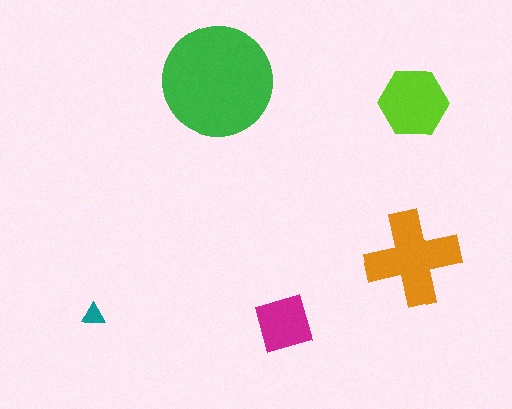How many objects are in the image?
There are 5 objects in the image.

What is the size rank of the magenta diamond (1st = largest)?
4th.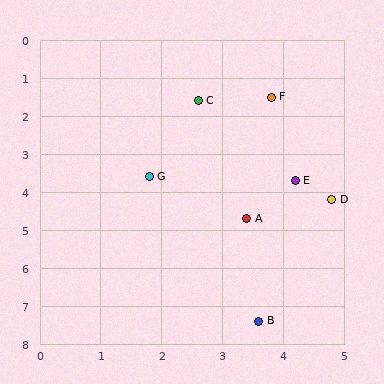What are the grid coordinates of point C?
Point C is at approximately (2.6, 1.6).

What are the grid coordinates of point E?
Point E is at approximately (4.2, 3.7).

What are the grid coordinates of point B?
Point B is at approximately (3.6, 7.4).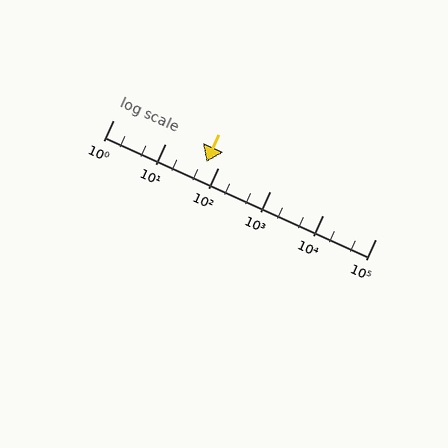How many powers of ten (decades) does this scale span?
The scale spans 5 decades, from 1 to 100000.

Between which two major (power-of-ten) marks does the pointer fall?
The pointer is between 10 and 100.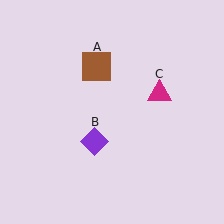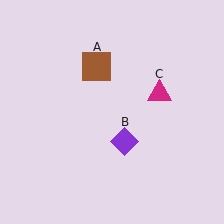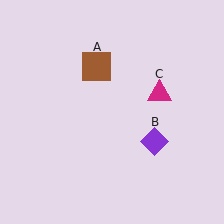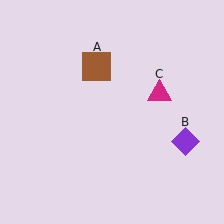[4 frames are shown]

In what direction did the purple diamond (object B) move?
The purple diamond (object B) moved right.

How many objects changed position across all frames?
1 object changed position: purple diamond (object B).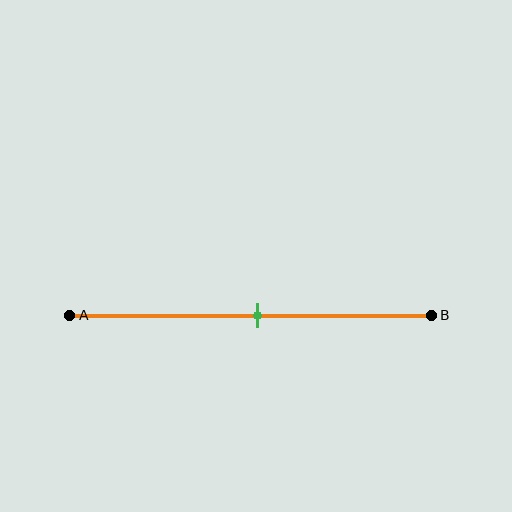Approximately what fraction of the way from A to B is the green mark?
The green mark is approximately 50% of the way from A to B.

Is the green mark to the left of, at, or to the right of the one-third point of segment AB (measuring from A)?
The green mark is to the right of the one-third point of segment AB.